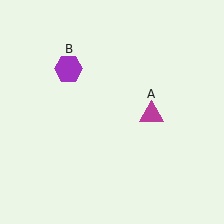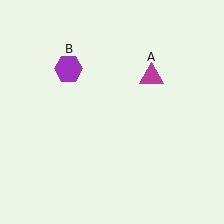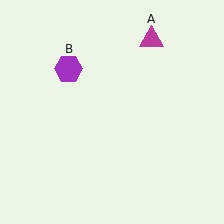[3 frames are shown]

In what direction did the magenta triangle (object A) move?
The magenta triangle (object A) moved up.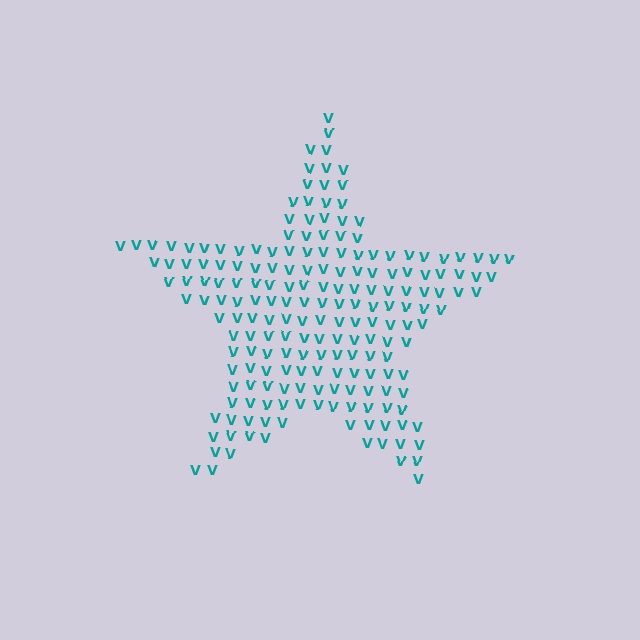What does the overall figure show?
The overall figure shows a star.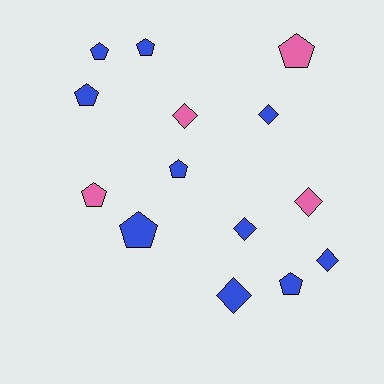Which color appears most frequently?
Blue, with 10 objects.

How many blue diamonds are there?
There are 4 blue diamonds.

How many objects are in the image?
There are 14 objects.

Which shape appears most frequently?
Pentagon, with 8 objects.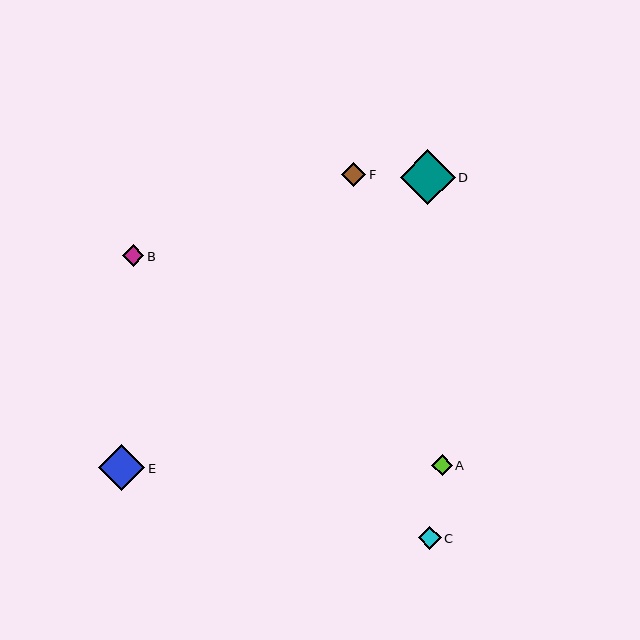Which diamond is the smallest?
Diamond A is the smallest with a size of approximately 21 pixels.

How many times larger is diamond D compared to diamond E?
Diamond D is approximately 1.2 times the size of diamond E.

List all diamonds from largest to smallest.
From largest to smallest: D, E, F, C, B, A.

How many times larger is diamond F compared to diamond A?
Diamond F is approximately 1.1 times the size of diamond A.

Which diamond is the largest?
Diamond D is the largest with a size of approximately 54 pixels.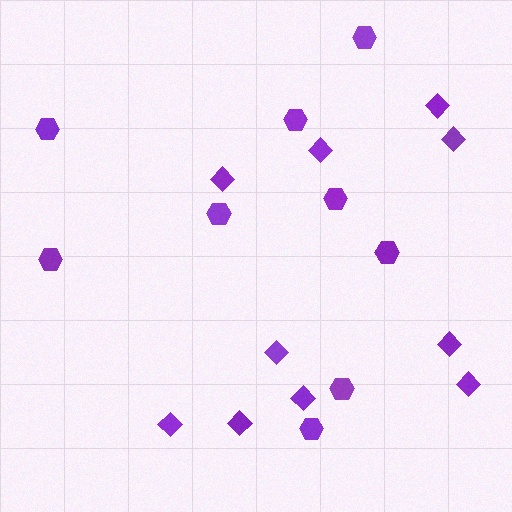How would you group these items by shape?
There are 2 groups: one group of diamonds (10) and one group of hexagons (9).